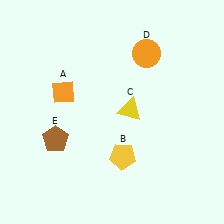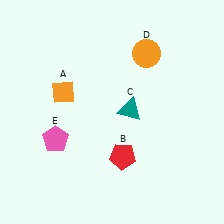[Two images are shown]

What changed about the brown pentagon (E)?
In Image 1, E is brown. In Image 2, it changed to pink.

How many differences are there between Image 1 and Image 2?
There are 3 differences between the two images.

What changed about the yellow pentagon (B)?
In Image 1, B is yellow. In Image 2, it changed to red.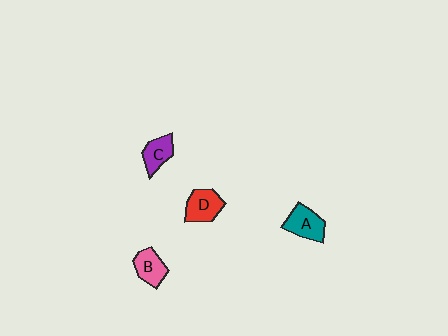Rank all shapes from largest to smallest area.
From largest to smallest: A (teal), D (red), B (pink), C (purple).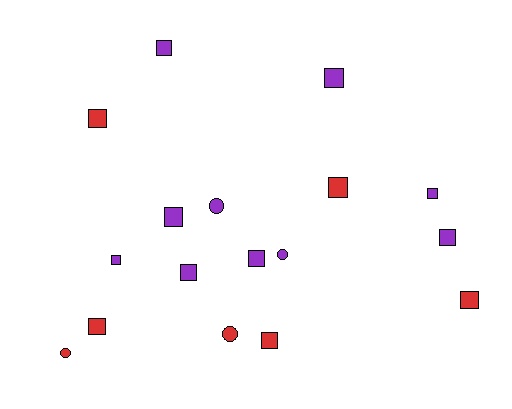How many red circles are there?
There are 2 red circles.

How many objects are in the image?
There are 17 objects.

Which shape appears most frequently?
Square, with 13 objects.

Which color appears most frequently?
Purple, with 10 objects.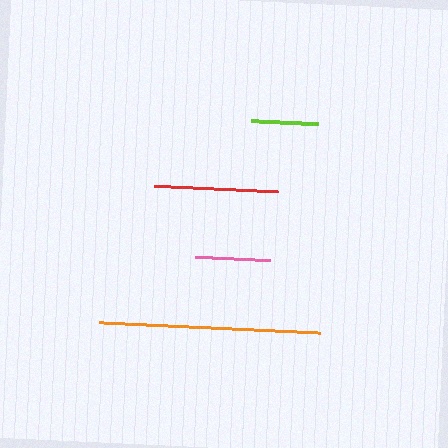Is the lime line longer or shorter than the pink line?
The pink line is longer than the lime line.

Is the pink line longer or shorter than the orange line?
The orange line is longer than the pink line.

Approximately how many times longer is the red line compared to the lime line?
The red line is approximately 1.9 times the length of the lime line.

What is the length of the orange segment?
The orange segment is approximately 221 pixels long.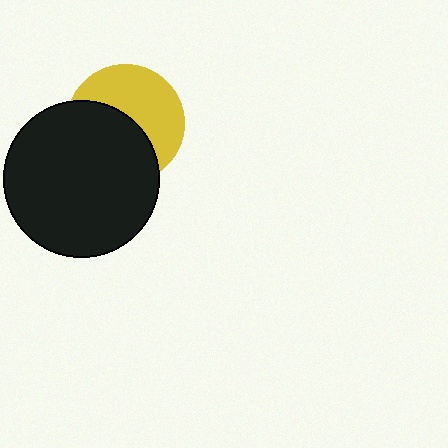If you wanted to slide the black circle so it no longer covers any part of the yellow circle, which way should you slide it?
Slide it toward the lower-left — that is the most direct way to separate the two shapes.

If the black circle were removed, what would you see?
You would see the complete yellow circle.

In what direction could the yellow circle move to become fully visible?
The yellow circle could move toward the upper-right. That would shift it out from behind the black circle entirely.